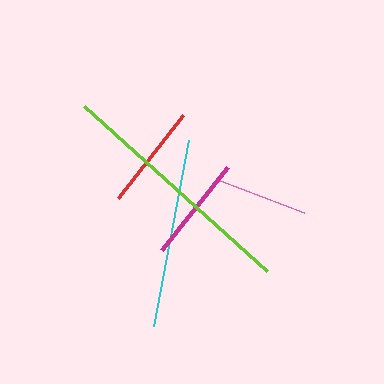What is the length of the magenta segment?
The magenta segment is approximately 106 pixels long.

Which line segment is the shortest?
The pink line is the shortest at approximately 90 pixels.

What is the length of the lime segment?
The lime segment is approximately 247 pixels long.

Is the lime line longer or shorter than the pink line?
The lime line is longer than the pink line.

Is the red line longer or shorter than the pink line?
The red line is longer than the pink line.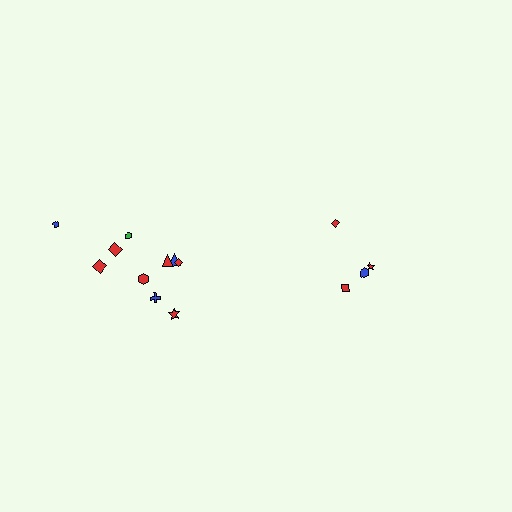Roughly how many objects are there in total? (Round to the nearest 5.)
Roughly 15 objects in total.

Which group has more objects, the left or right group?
The left group.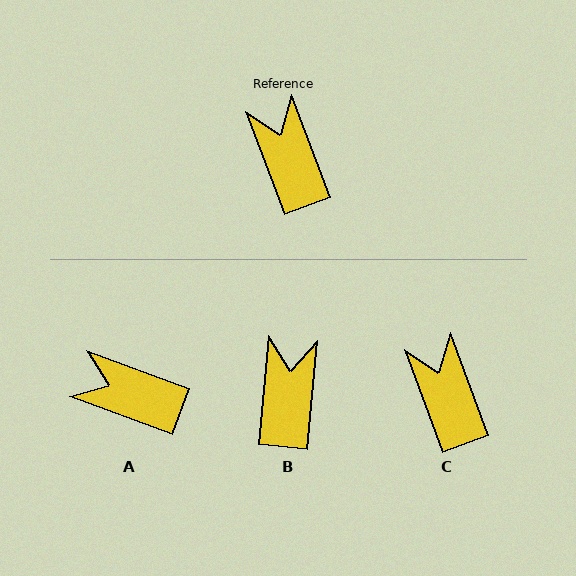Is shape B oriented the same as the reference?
No, it is off by about 26 degrees.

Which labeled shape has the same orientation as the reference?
C.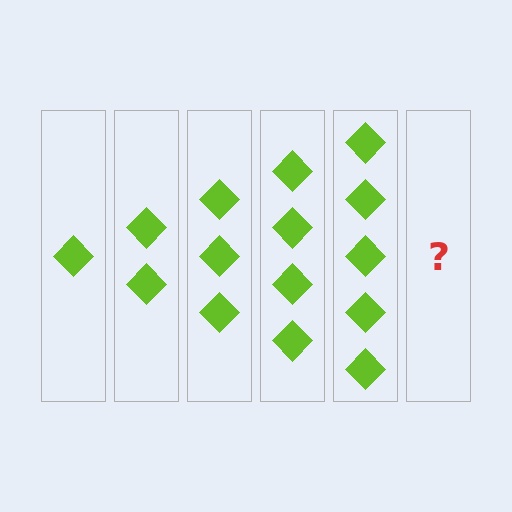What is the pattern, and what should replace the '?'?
The pattern is that each step adds one more diamond. The '?' should be 6 diamonds.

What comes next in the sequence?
The next element should be 6 diamonds.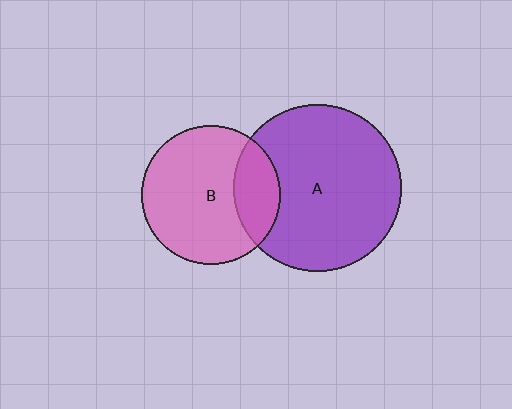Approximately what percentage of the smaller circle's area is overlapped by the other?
Approximately 25%.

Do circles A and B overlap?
Yes.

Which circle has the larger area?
Circle A (purple).